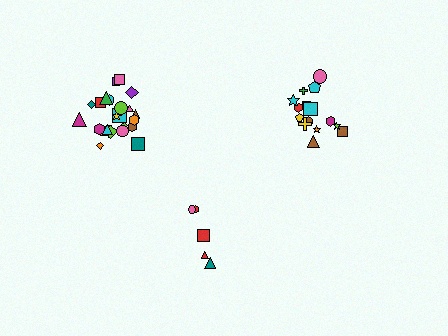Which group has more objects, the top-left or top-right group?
The top-left group.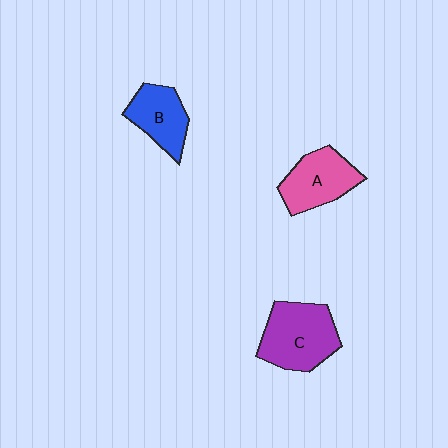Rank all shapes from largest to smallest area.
From largest to smallest: C (purple), A (pink), B (blue).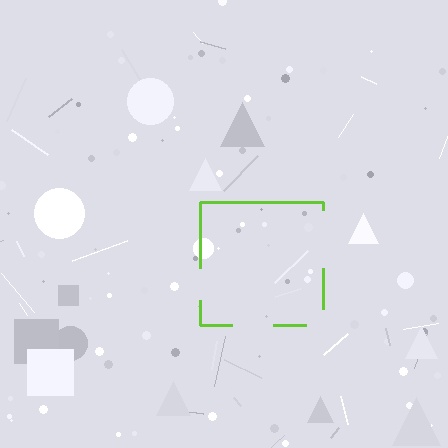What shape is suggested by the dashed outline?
The dashed outline suggests a square.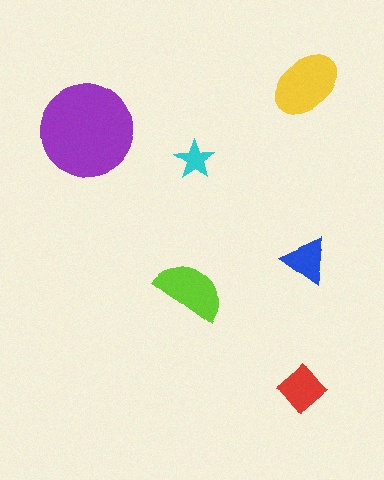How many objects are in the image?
There are 6 objects in the image.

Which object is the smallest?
The cyan star.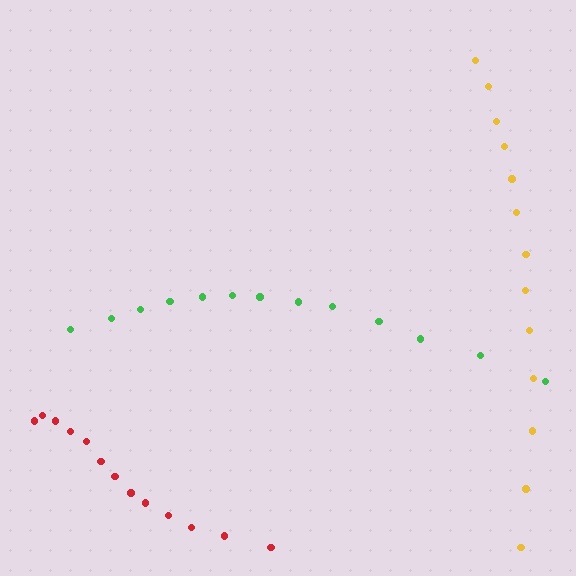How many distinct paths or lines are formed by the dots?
There are 3 distinct paths.